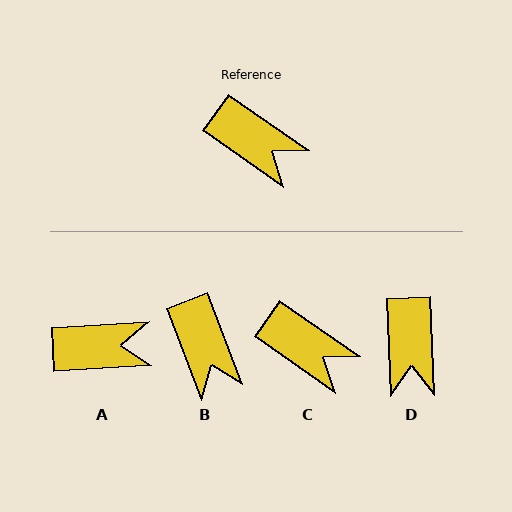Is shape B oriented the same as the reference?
No, it is off by about 34 degrees.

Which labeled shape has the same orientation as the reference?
C.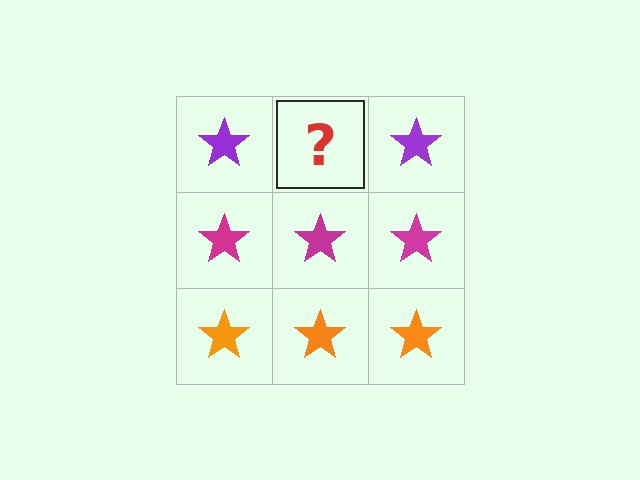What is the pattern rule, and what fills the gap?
The rule is that each row has a consistent color. The gap should be filled with a purple star.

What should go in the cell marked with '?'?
The missing cell should contain a purple star.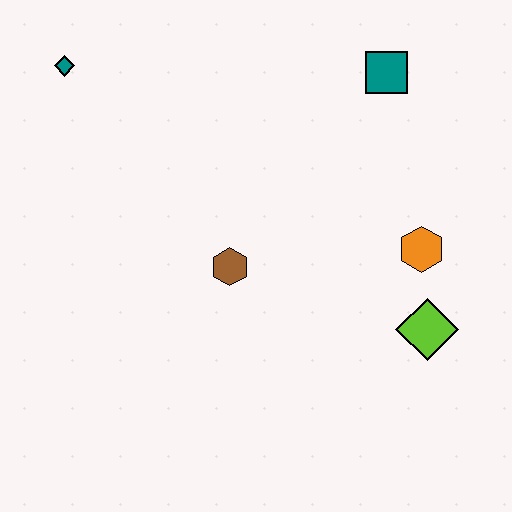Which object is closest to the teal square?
The orange hexagon is closest to the teal square.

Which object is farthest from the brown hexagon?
The teal diamond is farthest from the brown hexagon.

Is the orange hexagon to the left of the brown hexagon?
No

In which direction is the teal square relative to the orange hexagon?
The teal square is above the orange hexagon.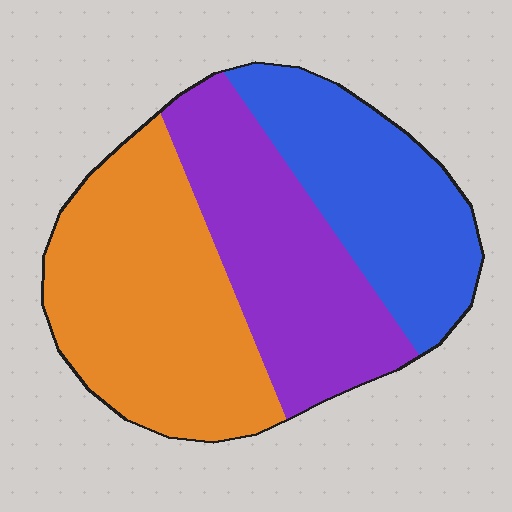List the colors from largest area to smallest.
From largest to smallest: orange, purple, blue.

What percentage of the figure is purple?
Purple covers roughly 30% of the figure.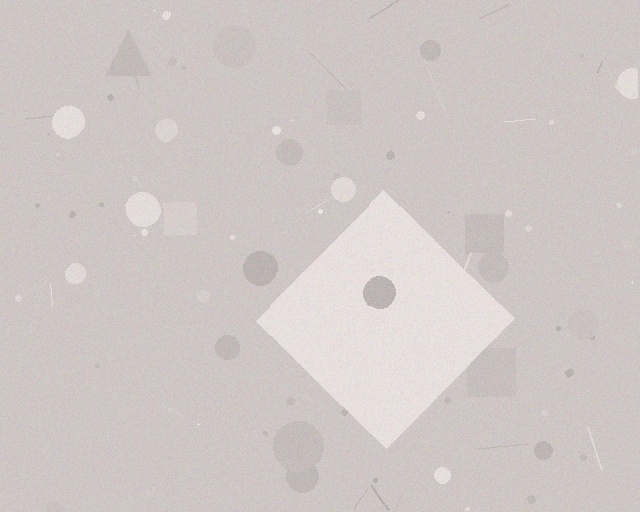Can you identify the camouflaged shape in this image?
The camouflaged shape is a diamond.